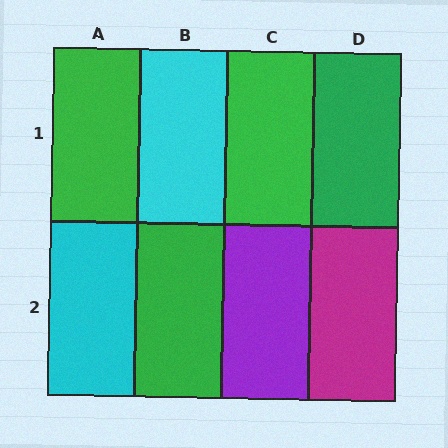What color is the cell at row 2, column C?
Purple.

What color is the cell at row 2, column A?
Cyan.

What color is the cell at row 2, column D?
Magenta.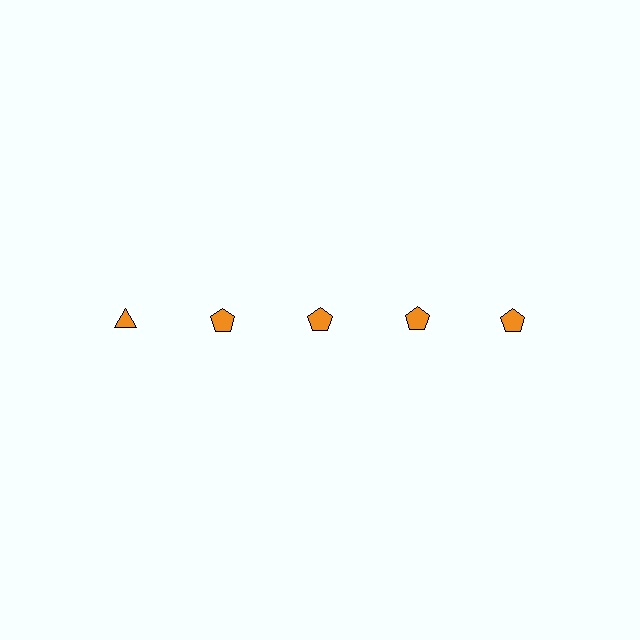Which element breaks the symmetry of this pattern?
The orange triangle in the top row, leftmost column breaks the symmetry. All other shapes are orange pentagons.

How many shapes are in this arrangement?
There are 5 shapes arranged in a grid pattern.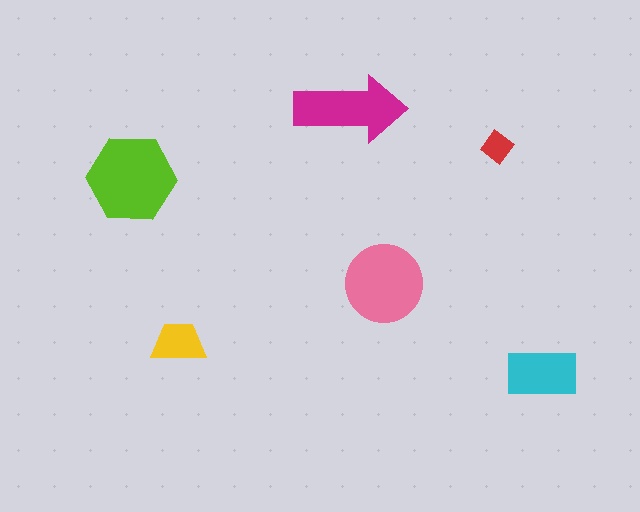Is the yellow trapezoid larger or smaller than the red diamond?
Larger.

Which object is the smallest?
The red diamond.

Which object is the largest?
The lime hexagon.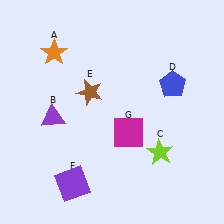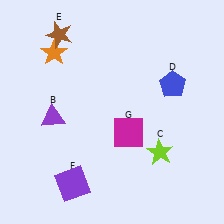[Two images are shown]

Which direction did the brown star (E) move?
The brown star (E) moved up.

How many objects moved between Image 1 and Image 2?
1 object moved between the two images.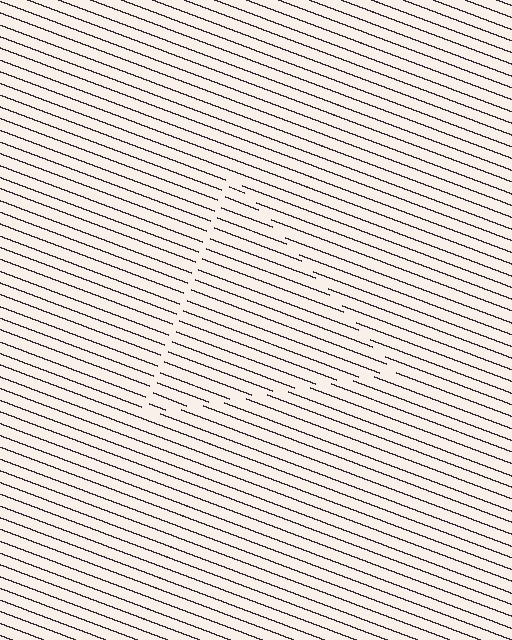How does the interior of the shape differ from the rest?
The interior of the shape contains the same grating, shifted by half a period — the contour is defined by the phase discontinuity where line-ends from the inner and outer gratings abut.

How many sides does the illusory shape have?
3 sides — the line-ends trace a triangle.